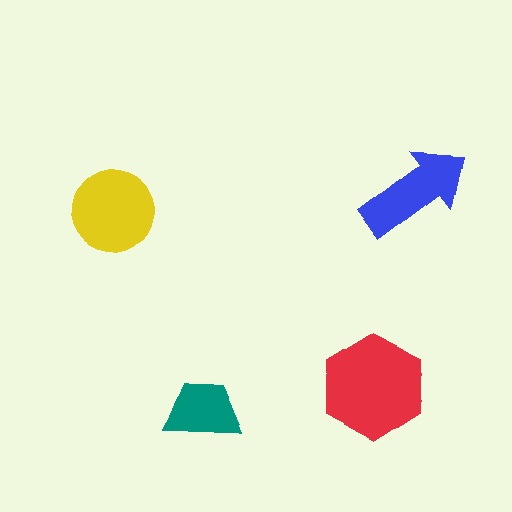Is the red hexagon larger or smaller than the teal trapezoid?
Larger.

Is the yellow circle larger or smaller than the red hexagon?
Smaller.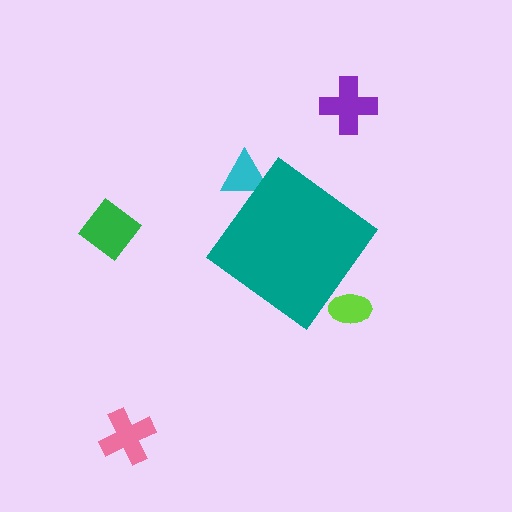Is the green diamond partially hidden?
No, the green diamond is fully visible.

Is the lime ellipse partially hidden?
Yes, the lime ellipse is partially hidden behind the teal diamond.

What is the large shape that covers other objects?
A teal diamond.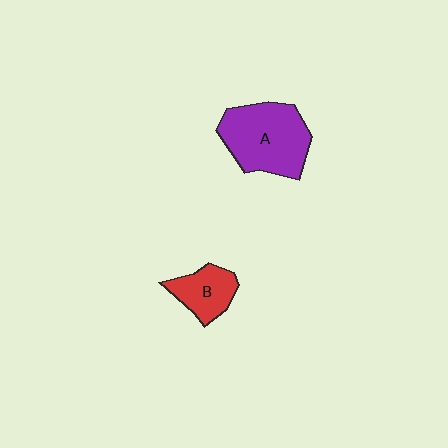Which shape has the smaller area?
Shape B (red).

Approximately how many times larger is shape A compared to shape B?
Approximately 2.0 times.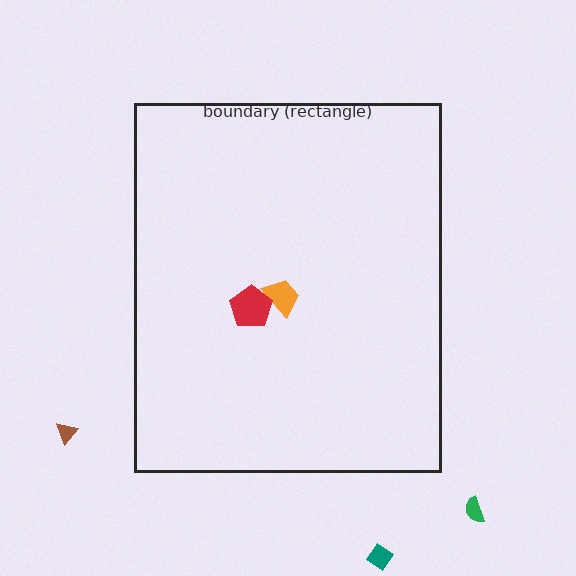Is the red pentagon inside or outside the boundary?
Inside.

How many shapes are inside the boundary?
2 inside, 3 outside.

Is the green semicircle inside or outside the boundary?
Outside.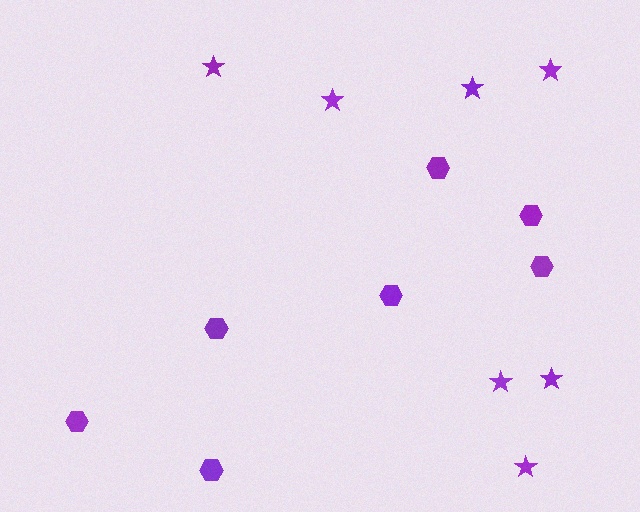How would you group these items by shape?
There are 2 groups: one group of hexagons (7) and one group of stars (7).